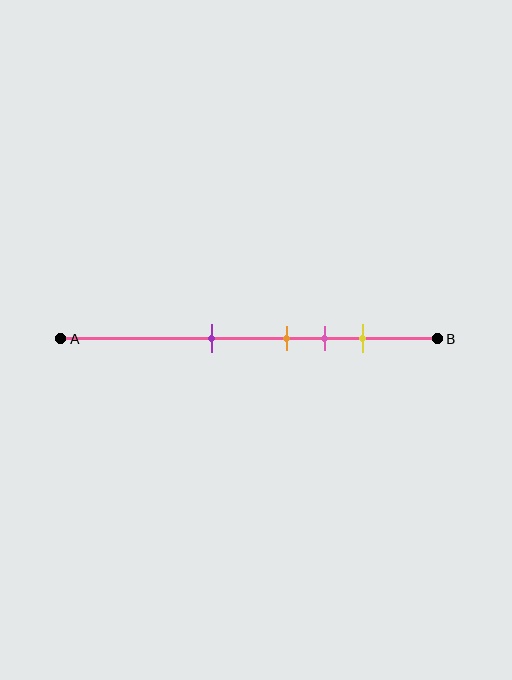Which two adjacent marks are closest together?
The orange and pink marks are the closest adjacent pair.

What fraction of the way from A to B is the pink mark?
The pink mark is approximately 70% (0.7) of the way from A to B.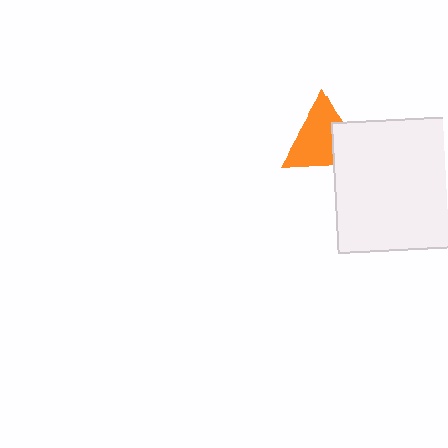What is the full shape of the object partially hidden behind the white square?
The partially hidden object is an orange triangle.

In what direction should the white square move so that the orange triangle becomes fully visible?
The white square should move toward the lower-right. That is the shortest direction to clear the overlap and leave the orange triangle fully visible.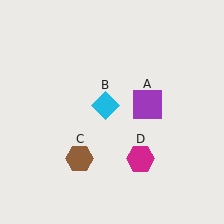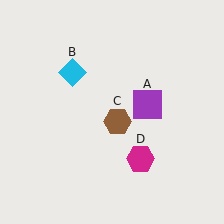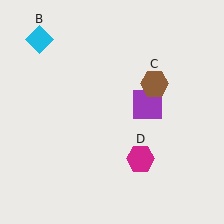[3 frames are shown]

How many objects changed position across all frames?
2 objects changed position: cyan diamond (object B), brown hexagon (object C).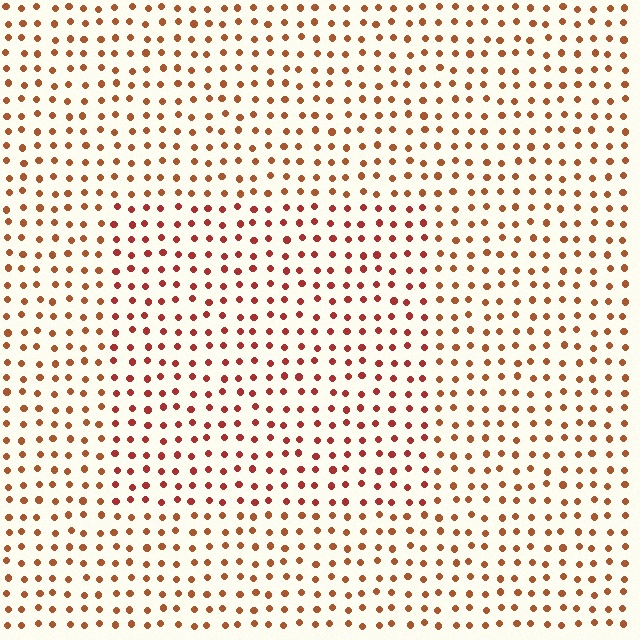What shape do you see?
I see a rectangle.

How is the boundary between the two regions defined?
The boundary is defined purely by a slight shift in hue (about 21 degrees). Spacing, size, and orientation are identical on both sides.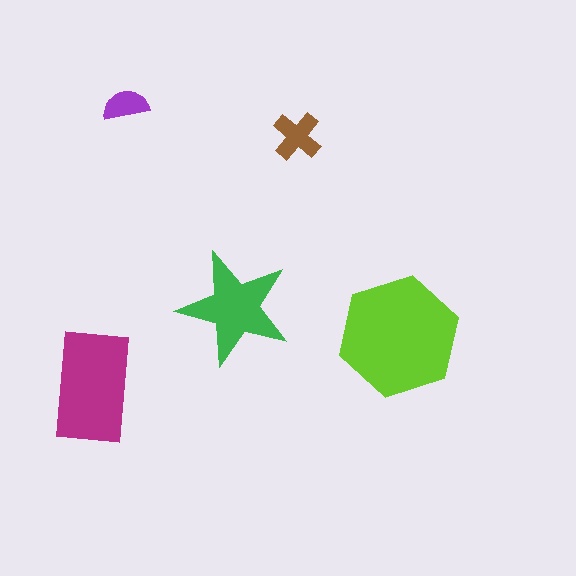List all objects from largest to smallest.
The lime hexagon, the magenta rectangle, the green star, the brown cross, the purple semicircle.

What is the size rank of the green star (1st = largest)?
3rd.